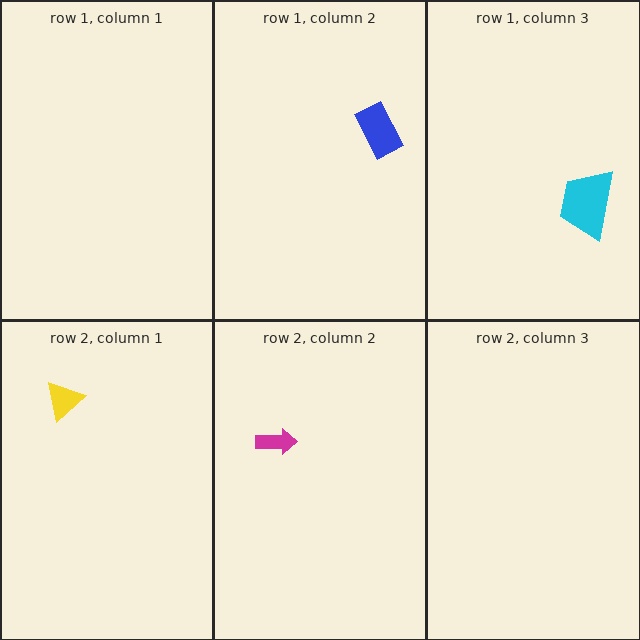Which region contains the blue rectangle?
The row 1, column 2 region.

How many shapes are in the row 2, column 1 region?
1.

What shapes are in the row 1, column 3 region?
The cyan trapezoid.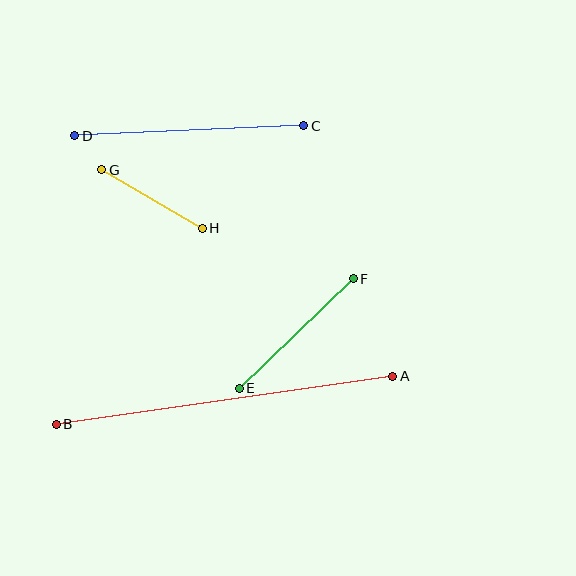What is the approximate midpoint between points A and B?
The midpoint is at approximately (224, 400) pixels.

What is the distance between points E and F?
The distance is approximately 158 pixels.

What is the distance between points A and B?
The distance is approximately 340 pixels.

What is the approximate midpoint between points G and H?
The midpoint is at approximately (152, 199) pixels.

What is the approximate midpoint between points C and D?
The midpoint is at approximately (189, 131) pixels.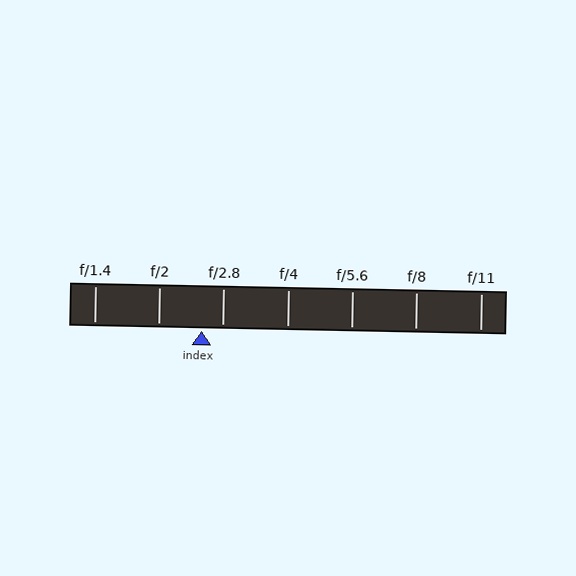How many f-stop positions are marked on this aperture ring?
There are 7 f-stop positions marked.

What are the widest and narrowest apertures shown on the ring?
The widest aperture shown is f/1.4 and the narrowest is f/11.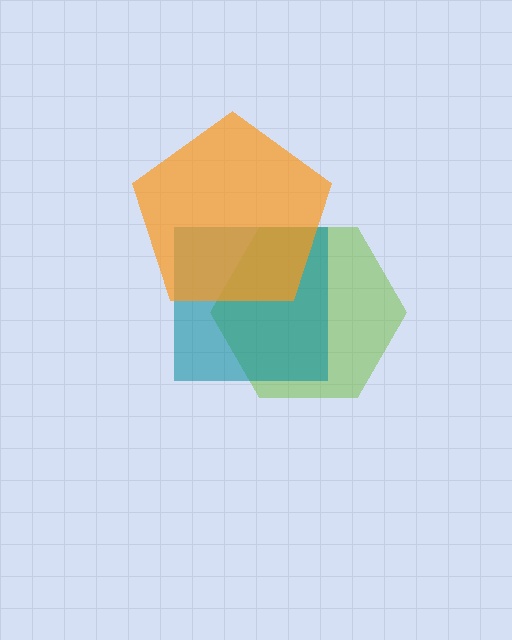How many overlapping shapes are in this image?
There are 3 overlapping shapes in the image.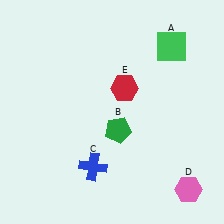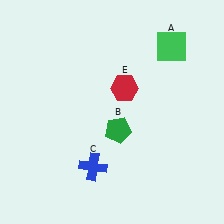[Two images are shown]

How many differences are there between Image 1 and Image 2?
There is 1 difference between the two images.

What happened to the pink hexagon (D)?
The pink hexagon (D) was removed in Image 2. It was in the bottom-right area of Image 1.